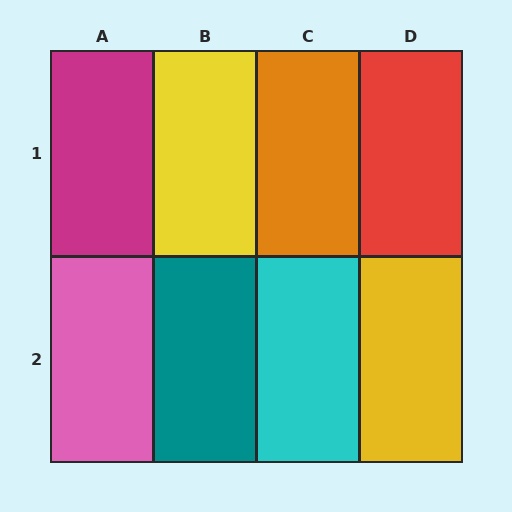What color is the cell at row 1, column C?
Orange.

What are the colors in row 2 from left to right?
Pink, teal, cyan, yellow.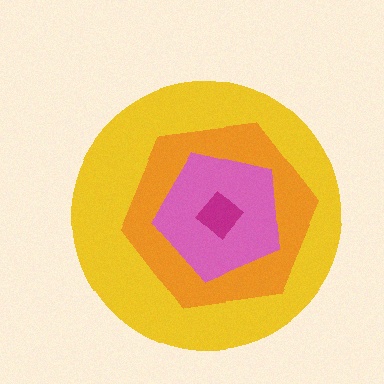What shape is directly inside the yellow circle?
The orange hexagon.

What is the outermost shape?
The yellow circle.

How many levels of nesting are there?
4.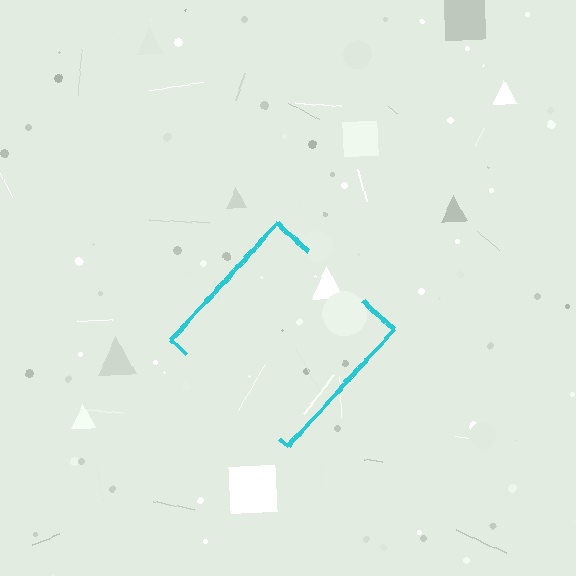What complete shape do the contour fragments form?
The contour fragments form a diamond.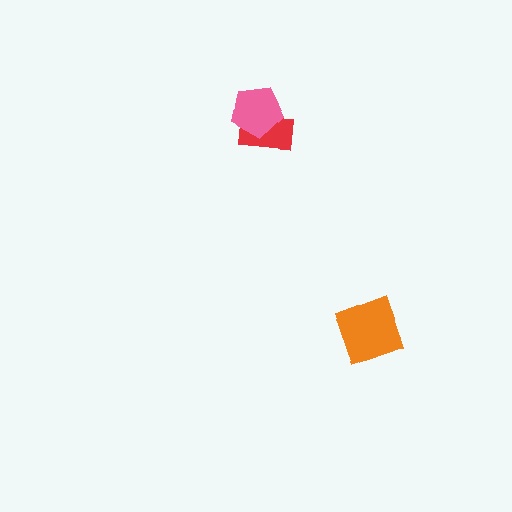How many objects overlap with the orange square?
0 objects overlap with the orange square.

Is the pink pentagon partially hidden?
No, no other shape covers it.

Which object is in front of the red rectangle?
The pink pentagon is in front of the red rectangle.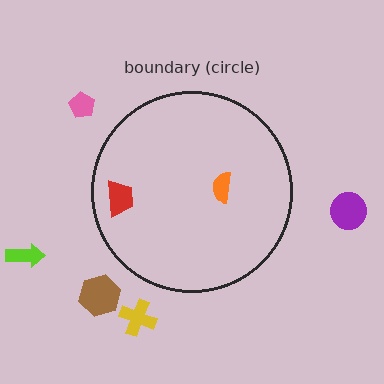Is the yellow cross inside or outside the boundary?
Outside.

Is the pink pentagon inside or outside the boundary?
Outside.